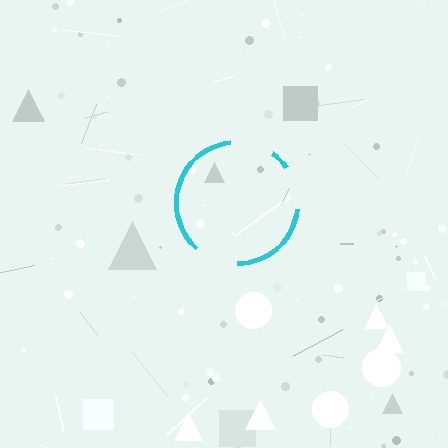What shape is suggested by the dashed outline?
The dashed outline suggests a circle.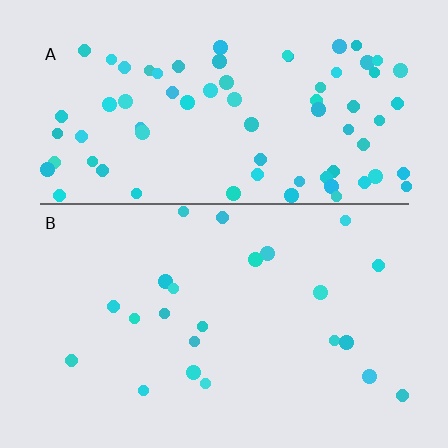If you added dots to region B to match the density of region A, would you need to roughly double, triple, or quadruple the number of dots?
Approximately triple.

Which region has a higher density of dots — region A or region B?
A (the top).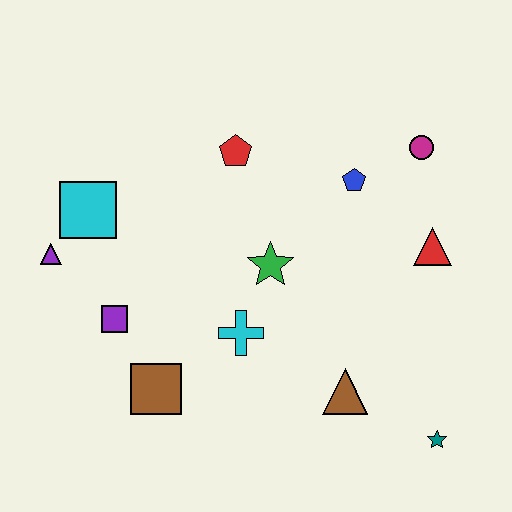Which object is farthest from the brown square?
The magenta circle is farthest from the brown square.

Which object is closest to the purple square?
The brown square is closest to the purple square.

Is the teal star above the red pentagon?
No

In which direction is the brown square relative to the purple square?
The brown square is below the purple square.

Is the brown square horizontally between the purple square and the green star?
Yes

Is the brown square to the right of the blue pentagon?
No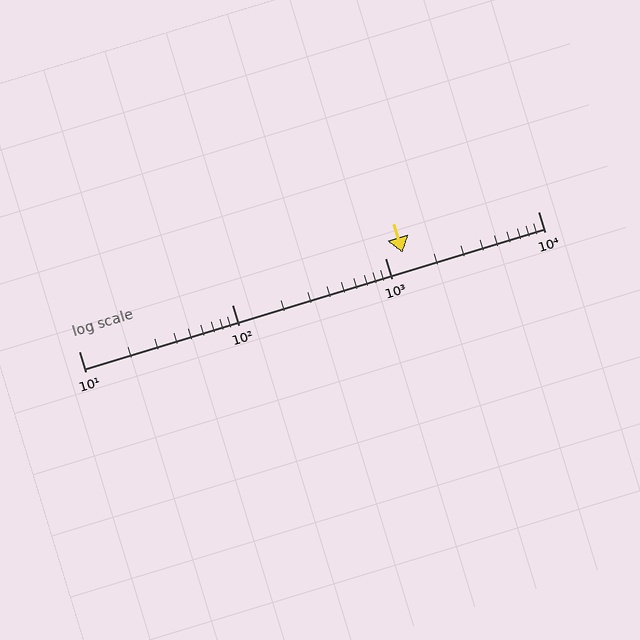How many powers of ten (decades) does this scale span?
The scale spans 3 decades, from 10 to 10000.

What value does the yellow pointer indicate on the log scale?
The pointer indicates approximately 1300.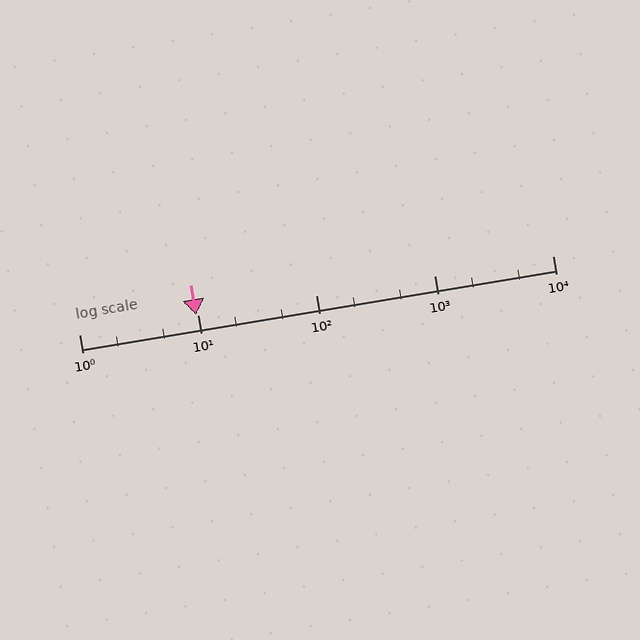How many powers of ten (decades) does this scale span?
The scale spans 4 decades, from 1 to 10000.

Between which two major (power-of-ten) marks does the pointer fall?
The pointer is between 1 and 10.